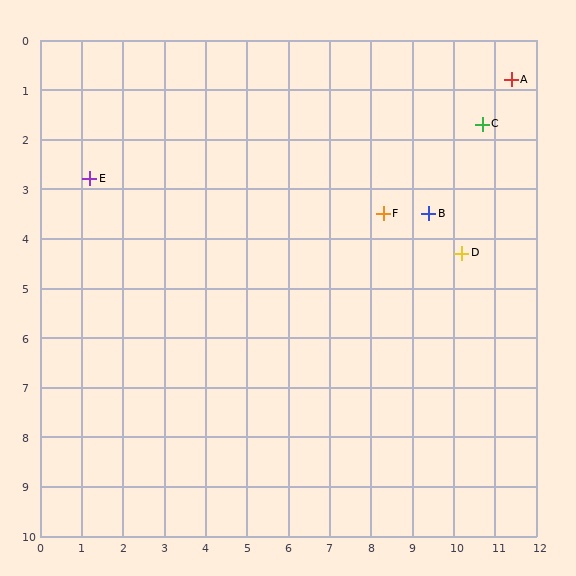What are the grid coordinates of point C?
Point C is at approximately (10.7, 1.7).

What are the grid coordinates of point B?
Point B is at approximately (9.4, 3.5).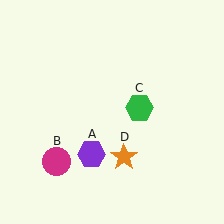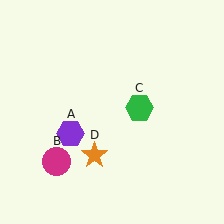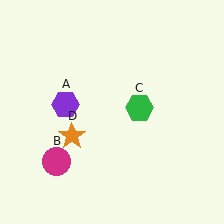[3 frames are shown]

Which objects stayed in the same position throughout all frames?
Magenta circle (object B) and green hexagon (object C) remained stationary.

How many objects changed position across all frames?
2 objects changed position: purple hexagon (object A), orange star (object D).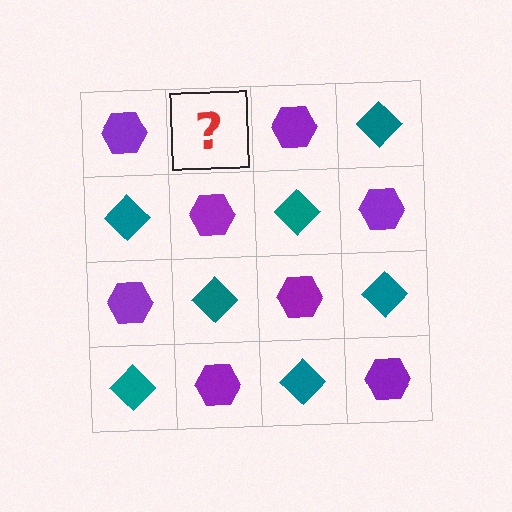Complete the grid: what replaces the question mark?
The question mark should be replaced with a teal diamond.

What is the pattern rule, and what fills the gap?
The rule is that it alternates purple hexagon and teal diamond in a checkerboard pattern. The gap should be filled with a teal diamond.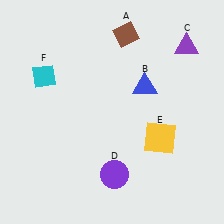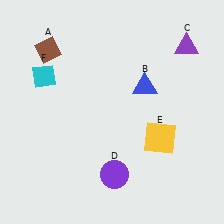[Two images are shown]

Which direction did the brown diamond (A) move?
The brown diamond (A) moved left.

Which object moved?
The brown diamond (A) moved left.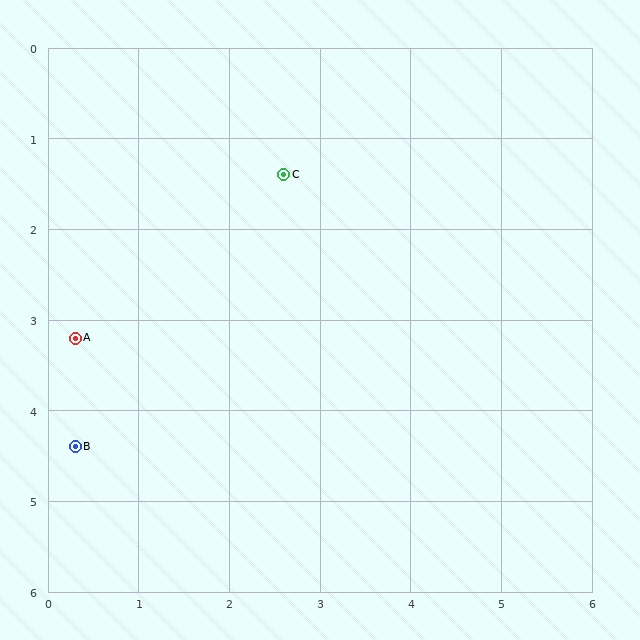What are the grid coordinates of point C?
Point C is at approximately (2.6, 1.4).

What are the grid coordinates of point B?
Point B is at approximately (0.3, 4.4).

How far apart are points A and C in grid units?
Points A and C are about 2.9 grid units apart.